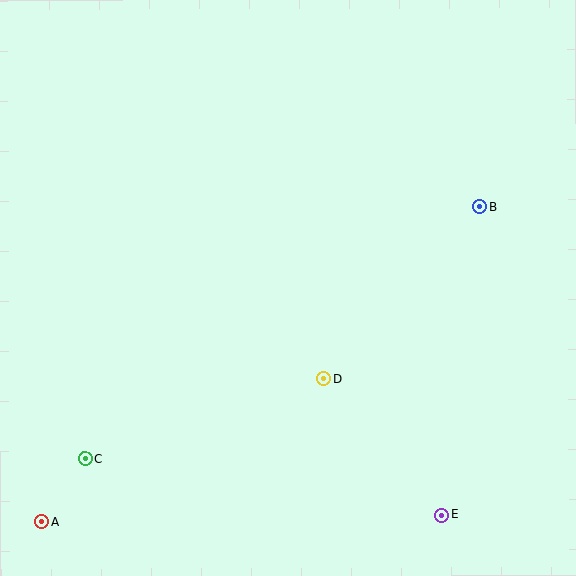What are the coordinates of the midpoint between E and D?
The midpoint between E and D is at (383, 447).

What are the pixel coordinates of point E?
Point E is at (442, 515).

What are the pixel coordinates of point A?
Point A is at (42, 522).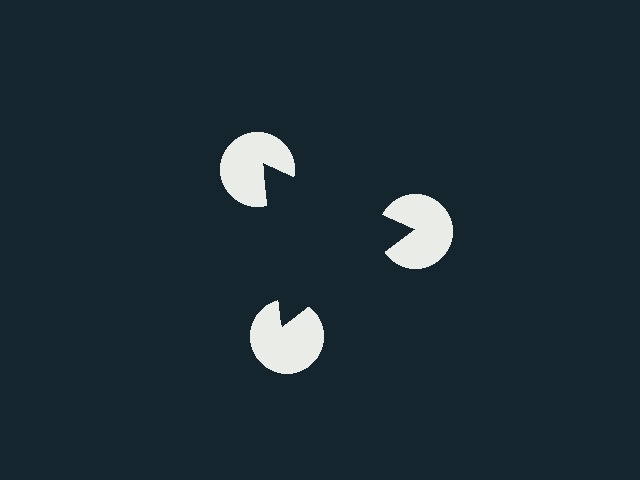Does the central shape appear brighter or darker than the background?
It typically appears slightly darker than the background, even though no actual brightness change is drawn.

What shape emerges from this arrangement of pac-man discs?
An illusory triangle — its edges are inferred from the aligned wedge cuts in the pac-man discs, not physically drawn.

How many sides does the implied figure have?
3 sides.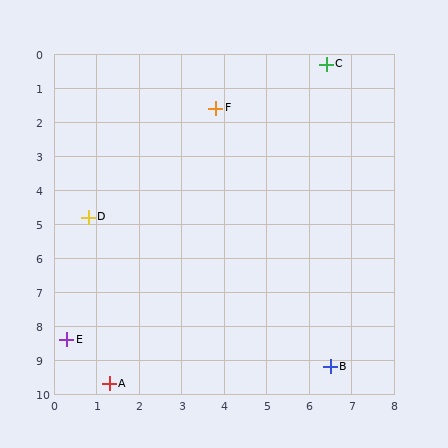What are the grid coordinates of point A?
Point A is at approximately (1.3, 9.7).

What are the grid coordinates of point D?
Point D is at approximately (0.8, 4.8).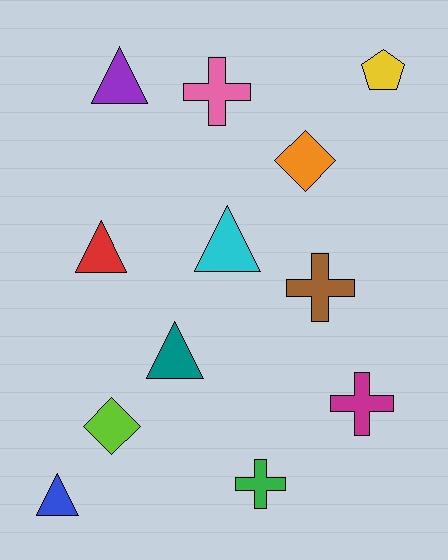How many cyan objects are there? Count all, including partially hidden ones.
There is 1 cyan object.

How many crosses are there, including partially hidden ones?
There are 4 crosses.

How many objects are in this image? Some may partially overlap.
There are 12 objects.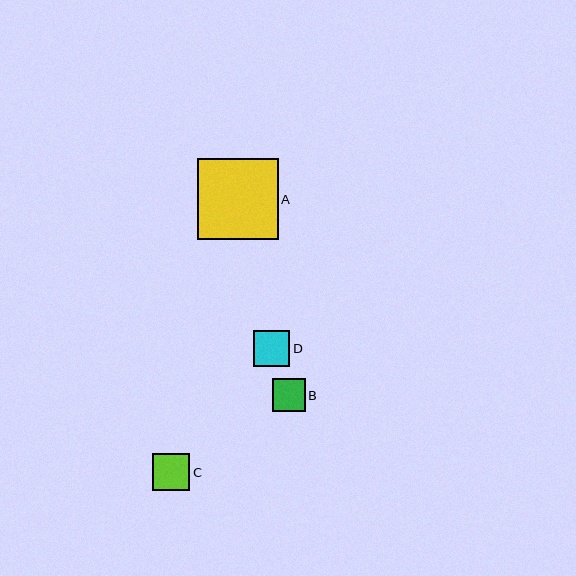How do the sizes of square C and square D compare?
Square C and square D are approximately the same size.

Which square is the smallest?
Square B is the smallest with a size of approximately 33 pixels.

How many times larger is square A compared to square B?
Square A is approximately 2.5 times the size of square B.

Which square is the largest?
Square A is the largest with a size of approximately 81 pixels.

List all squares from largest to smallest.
From largest to smallest: A, C, D, B.